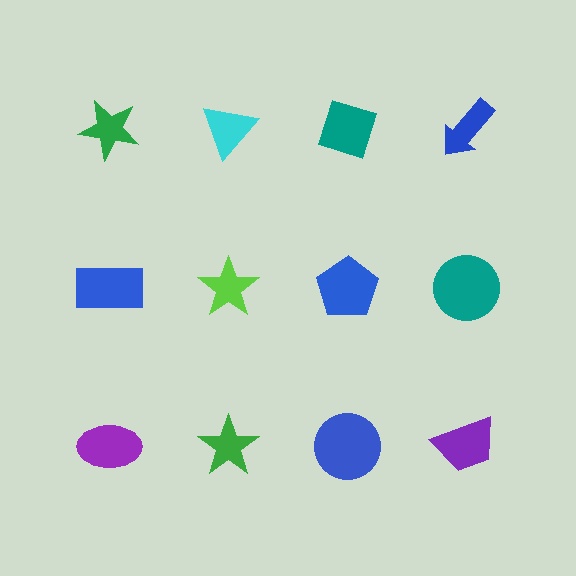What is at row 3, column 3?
A blue circle.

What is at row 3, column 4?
A purple trapezoid.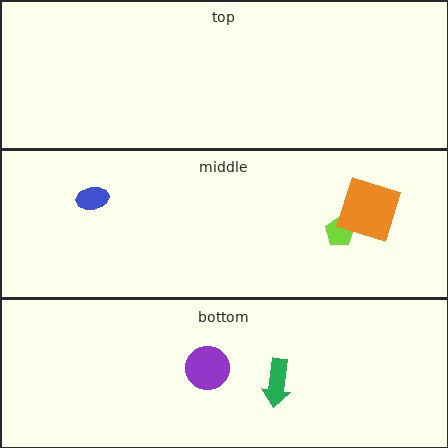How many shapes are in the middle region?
3.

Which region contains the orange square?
The middle region.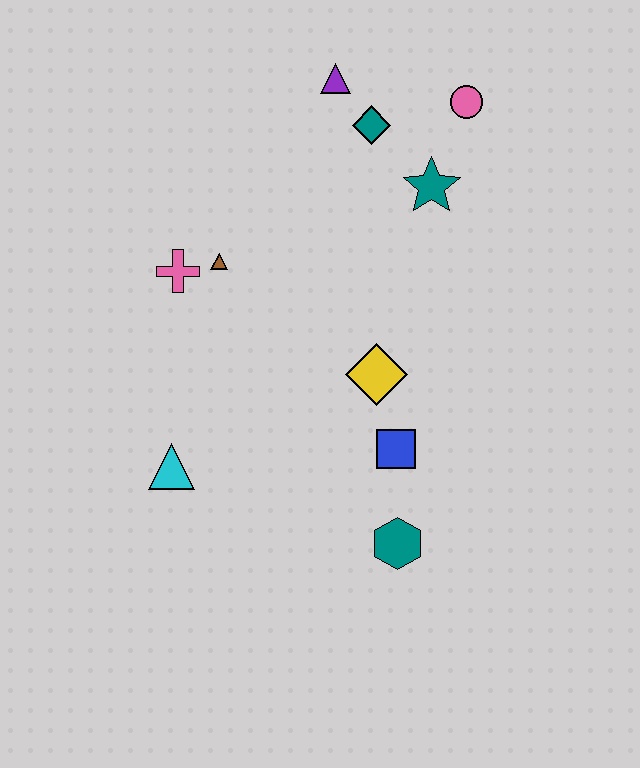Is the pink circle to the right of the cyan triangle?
Yes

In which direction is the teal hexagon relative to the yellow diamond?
The teal hexagon is below the yellow diamond.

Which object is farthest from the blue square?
The purple triangle is farthest from the blue square.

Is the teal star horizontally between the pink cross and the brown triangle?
No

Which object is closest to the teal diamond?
The purple triangle is closest to the teal diamond.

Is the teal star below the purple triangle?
Yes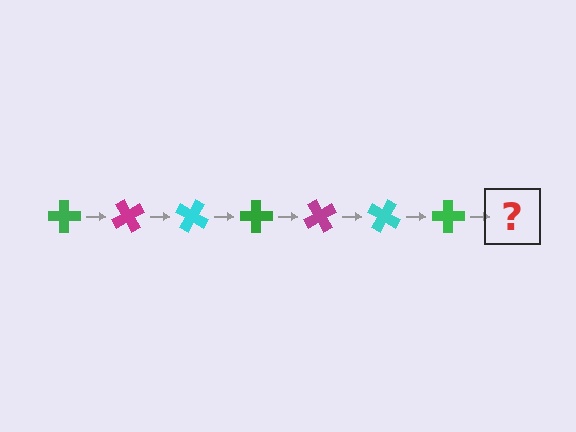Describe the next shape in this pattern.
It should be a magenta cross, rotated 420 degrees from the start.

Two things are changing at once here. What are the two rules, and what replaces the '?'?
The two rules are that it rotates 60 degrees each step and the color cycles through green, magenta, and cyan. The '?' should be a magenta cross, rotated 420 degrees from the start.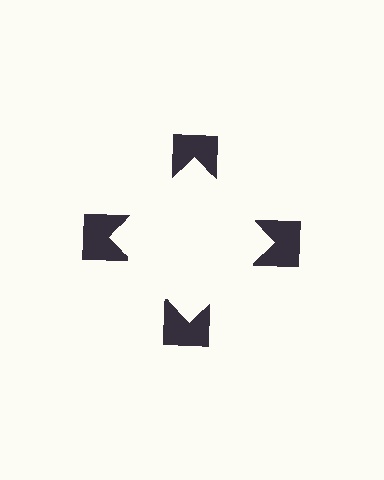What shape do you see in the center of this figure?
An illusory square — its edges are inferred from the aligned wedge cuts in the notched squares, not physically drawn.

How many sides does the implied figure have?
4 sides.